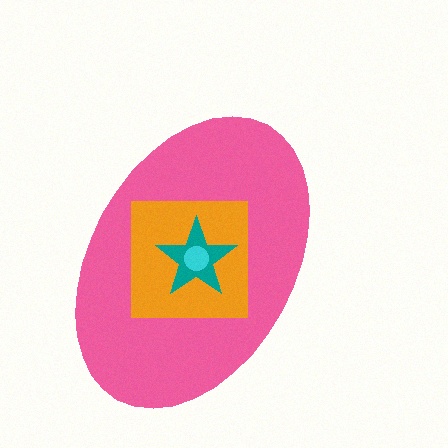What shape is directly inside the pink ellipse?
The orange square.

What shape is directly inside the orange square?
The teal star.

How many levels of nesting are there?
4.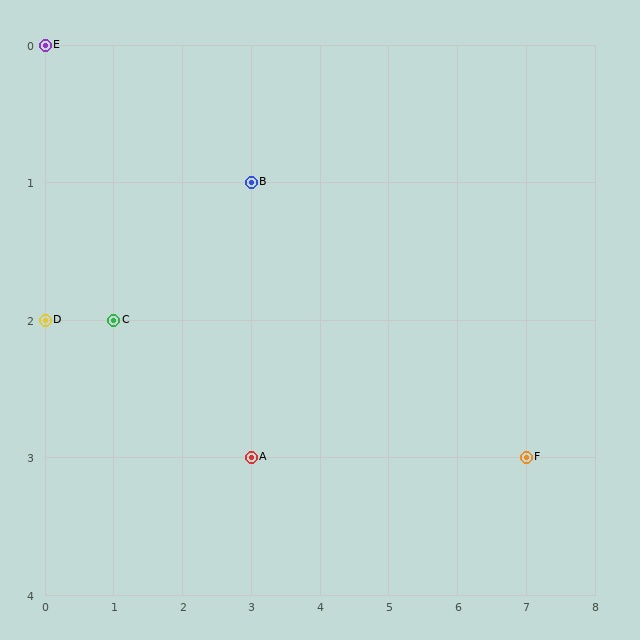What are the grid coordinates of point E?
Point E is at grid coordinates (0, 0).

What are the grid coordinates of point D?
Point D is at grid coordinates (0, 2).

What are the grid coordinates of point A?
Point A is at grid coordinates (3, 3).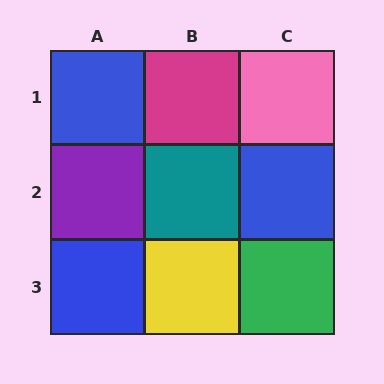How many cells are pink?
1 cell is pink.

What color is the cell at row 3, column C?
Green.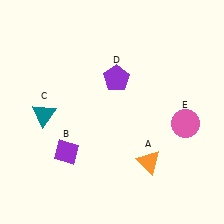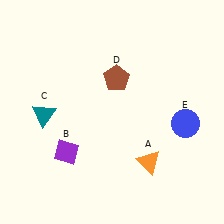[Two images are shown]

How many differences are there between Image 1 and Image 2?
There are 2 differences between the two images.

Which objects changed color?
D changed from purple to brown. E changed from pink to blue.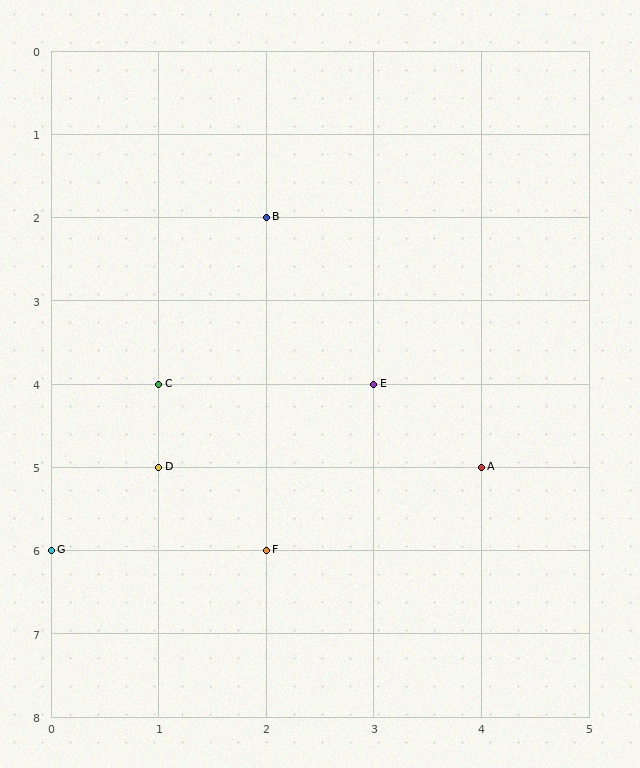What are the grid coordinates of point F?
Point F is at grid coordinates (2, 6).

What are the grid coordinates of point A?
Point A is at grid coordinates (4, 5).